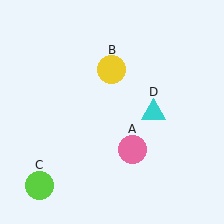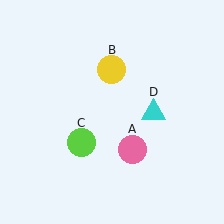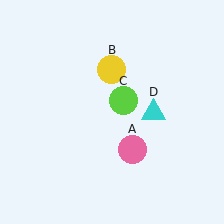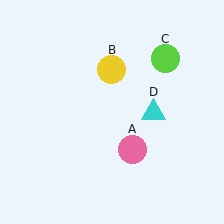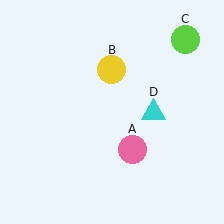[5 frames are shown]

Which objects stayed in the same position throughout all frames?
Pink circle (object A) and yellow circle (object B) and cyan triangle (object D) remained stationary.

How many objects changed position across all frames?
1 object changed position: lime circle (object C).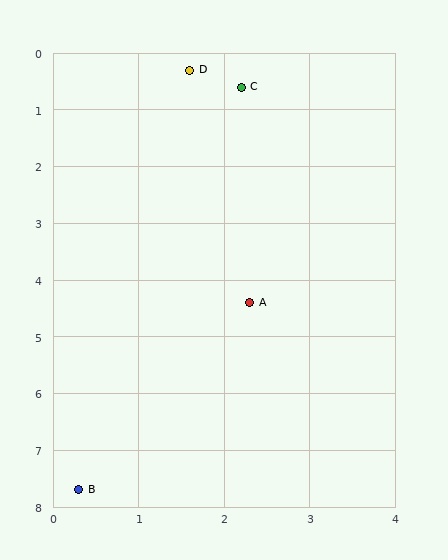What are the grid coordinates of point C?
Point C is at approximately (2.2, 0.6).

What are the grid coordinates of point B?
Point B is at approximately (0.3, 7.7).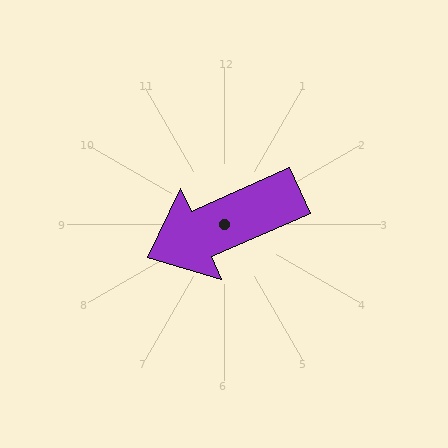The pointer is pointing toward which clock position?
Roughly 8 o'clock.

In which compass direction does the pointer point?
Southwest.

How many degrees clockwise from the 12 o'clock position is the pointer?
Approximately 246 degrees.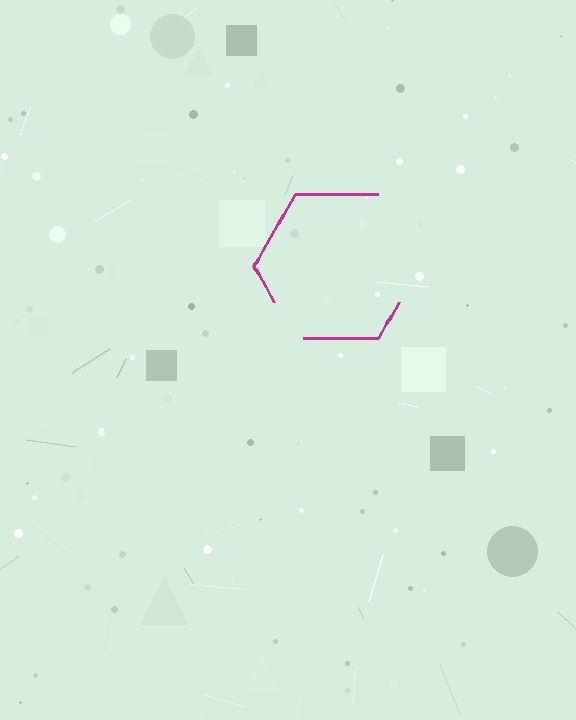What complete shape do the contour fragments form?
The contour fragments form a hexagon.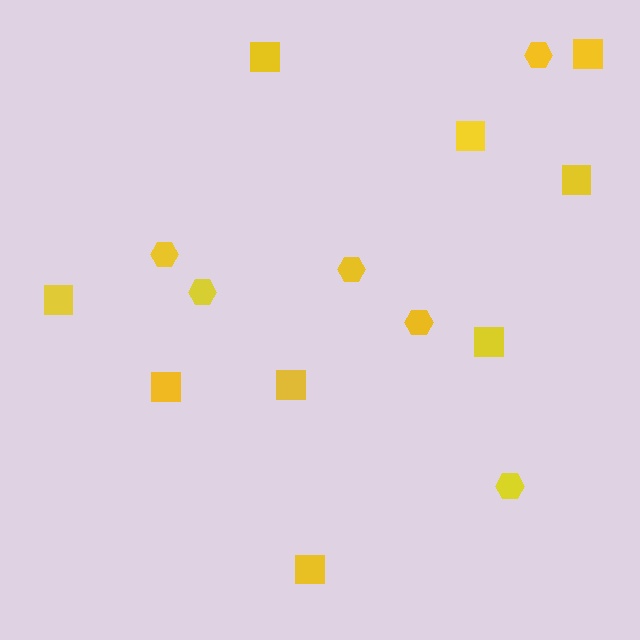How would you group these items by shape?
There are 2 groups: one group of squares (9) and one group of hexagons (6).